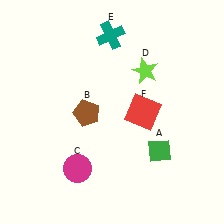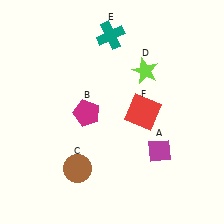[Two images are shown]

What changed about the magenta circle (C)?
In Image 1, C is magenta. In Image 2, it changed to brown.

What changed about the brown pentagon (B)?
In Image 1, B is brown. In Image 2, it changed to magenta.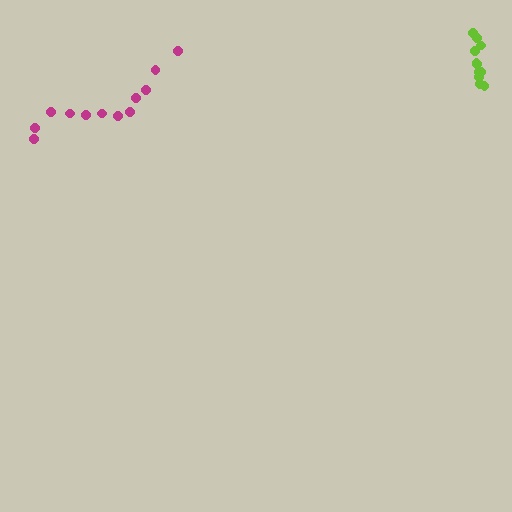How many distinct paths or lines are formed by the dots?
There are 2 distinct paths.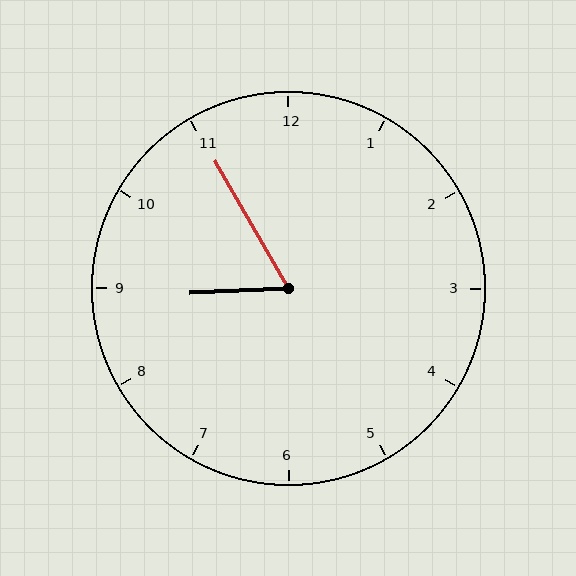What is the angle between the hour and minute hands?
Approximately 62 degrees.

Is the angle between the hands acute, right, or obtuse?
It is acute.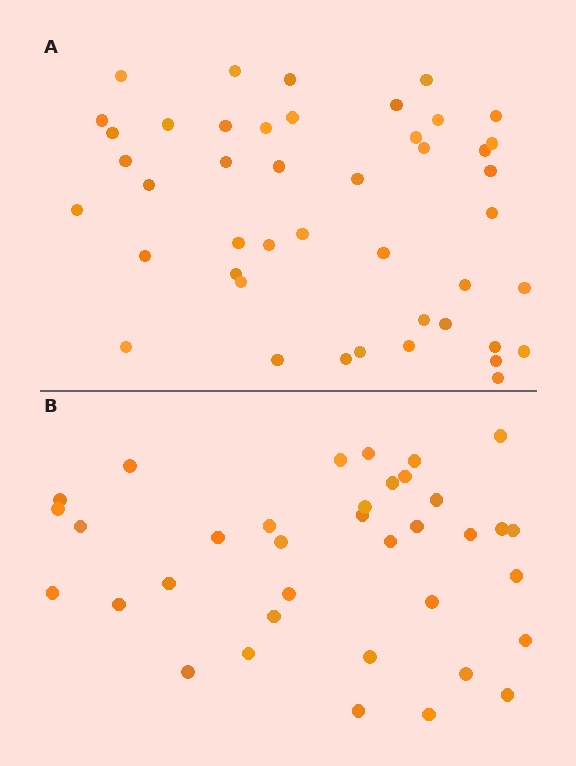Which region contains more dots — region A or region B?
Region A (the top region) has more dots.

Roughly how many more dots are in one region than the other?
Region A has roughly 8 or so more dots than region B.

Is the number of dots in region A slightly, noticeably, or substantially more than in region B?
Region A has noticeably more, but not dramatically so. The ratio is roughly 1.2 to 1.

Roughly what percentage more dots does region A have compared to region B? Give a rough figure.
About 25% more.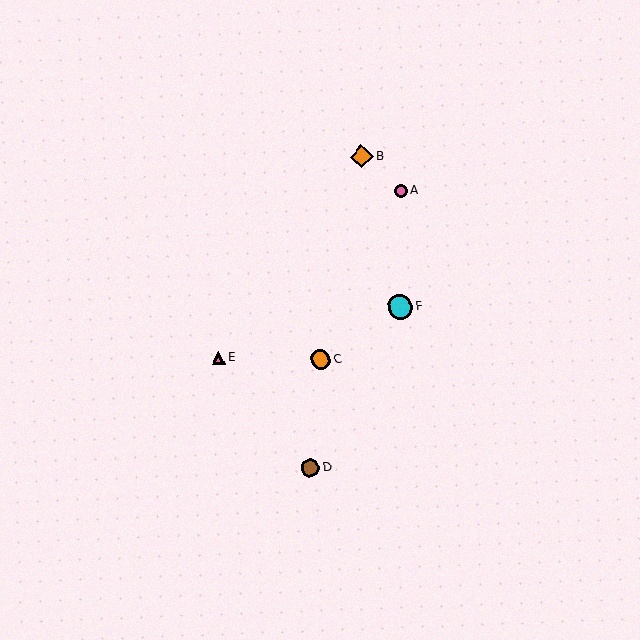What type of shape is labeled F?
Shape F is a cyan circle.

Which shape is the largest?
The cyan circle (labeled F) is the largest.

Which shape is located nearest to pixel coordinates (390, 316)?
The cyan circle (labeled F) at (400, 307) is nearest to that location.